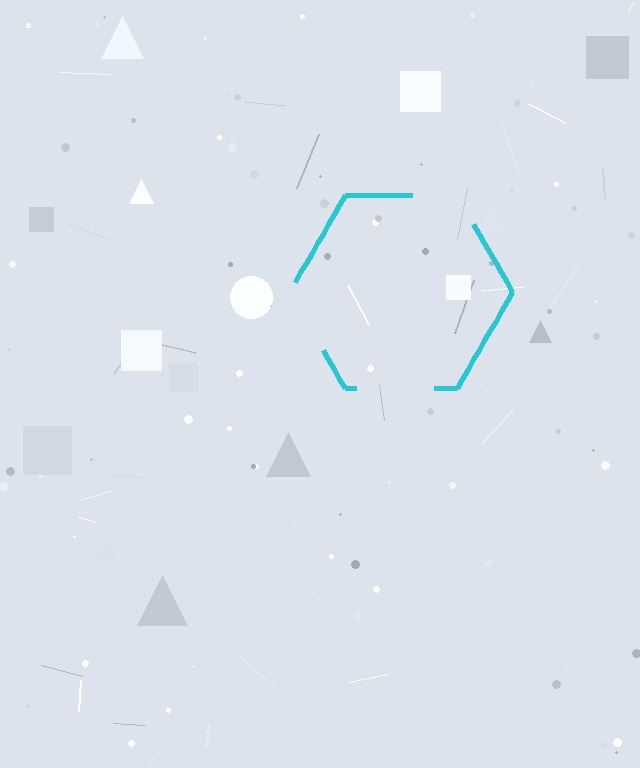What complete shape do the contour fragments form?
The contour fragments form a hexagon.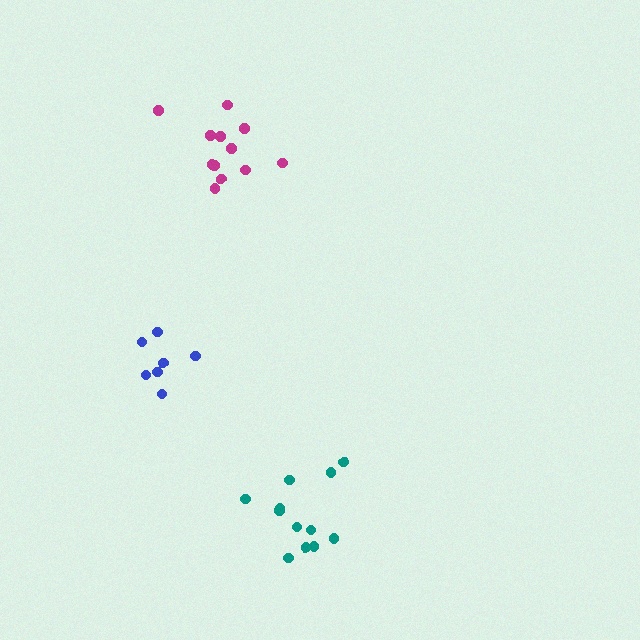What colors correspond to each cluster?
The clusters are colored: blue, teal, magenta.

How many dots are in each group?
Group 1: 7 dots, Group 2: 12 dots, Group 3: 12 dots (31 total).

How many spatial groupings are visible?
There are 3 spatial groupings.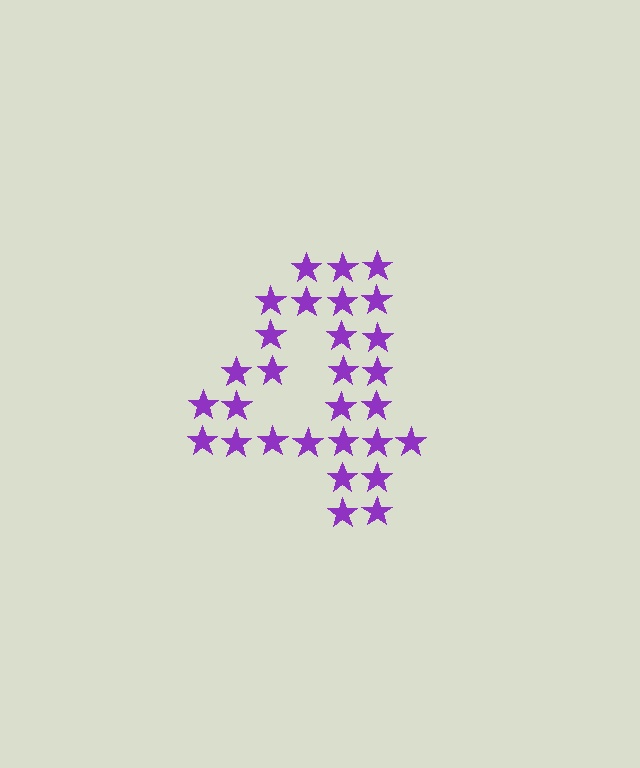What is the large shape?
The large shape is the digit 4.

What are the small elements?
The small elements are stars.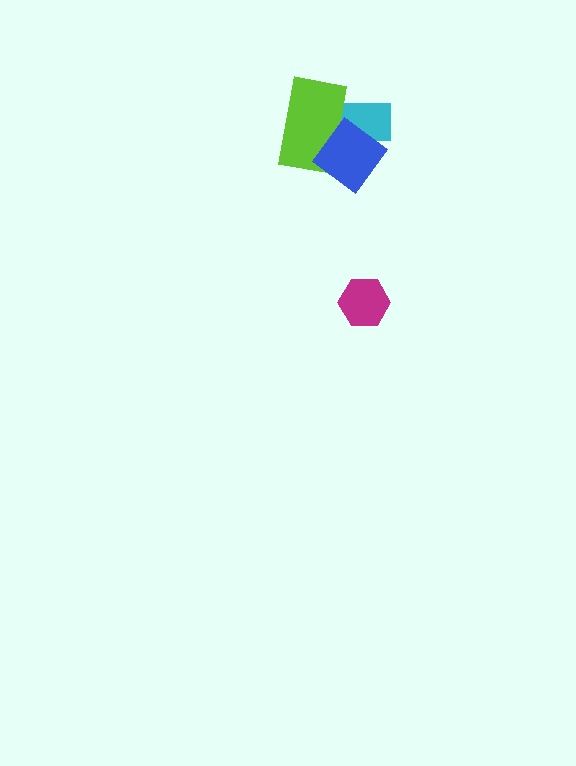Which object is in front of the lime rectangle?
The blue diamond is in front of the lime rectangle.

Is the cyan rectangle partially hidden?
Yes, it is partially covered by another shape.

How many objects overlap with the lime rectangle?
2 objects overlap with the lime rectangle.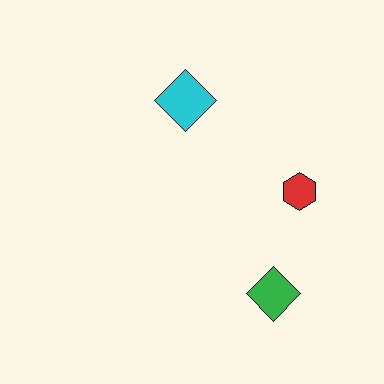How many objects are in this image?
There are 3 objects.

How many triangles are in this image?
There are no triangles.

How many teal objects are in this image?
There are no teal objects.